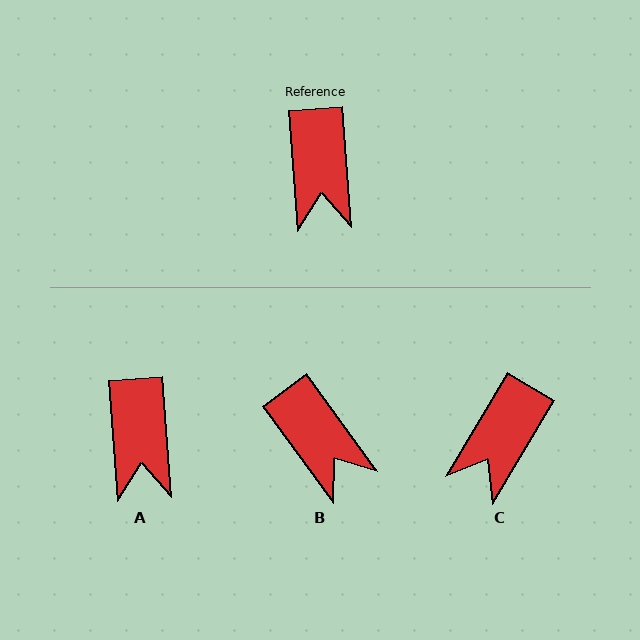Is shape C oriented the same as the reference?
No, it is off by about 35 degrees.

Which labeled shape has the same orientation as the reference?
A.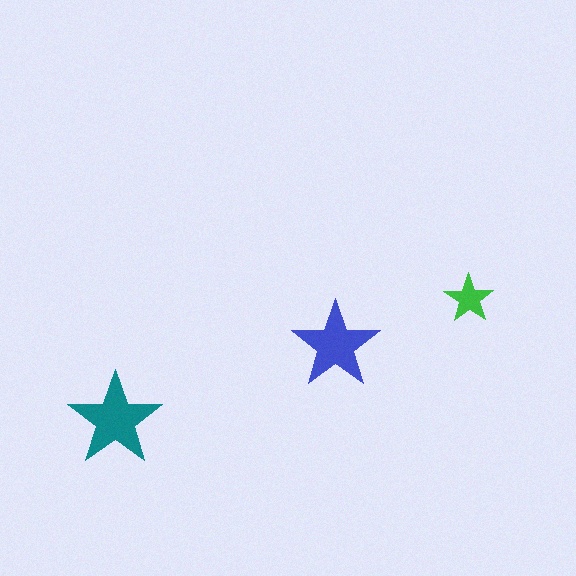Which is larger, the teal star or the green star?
The teal one.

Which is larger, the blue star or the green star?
The blue one.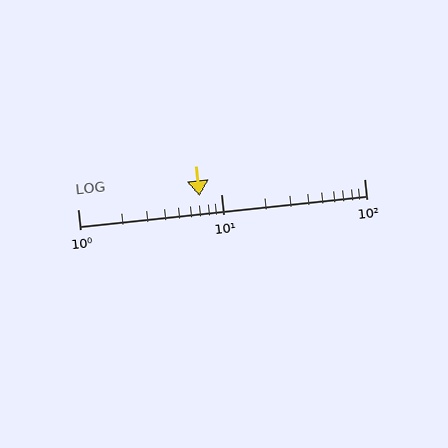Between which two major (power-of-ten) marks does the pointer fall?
The pointer is between 1 and 10.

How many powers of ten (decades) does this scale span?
The scale spans 2 decades, from 1 to 100.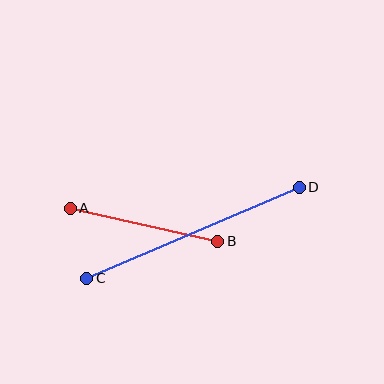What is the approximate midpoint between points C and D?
The midpoint is at approximately (193, 233) pixels.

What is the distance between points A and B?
The distance is approximately 151 pixels.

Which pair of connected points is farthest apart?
Points C and D are farthest apart.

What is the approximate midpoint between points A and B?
The midpoint is at approximately (144, 225) pixels.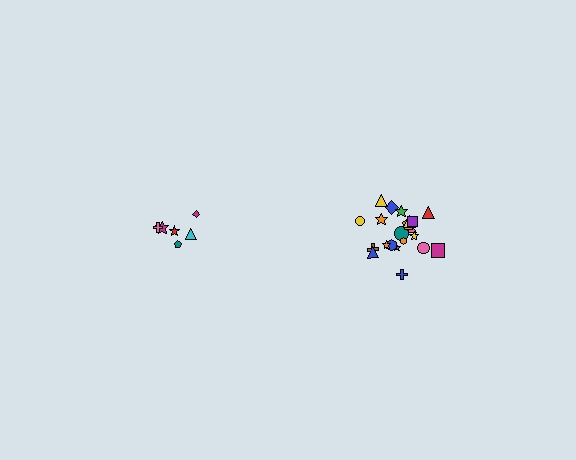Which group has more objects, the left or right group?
The right group.